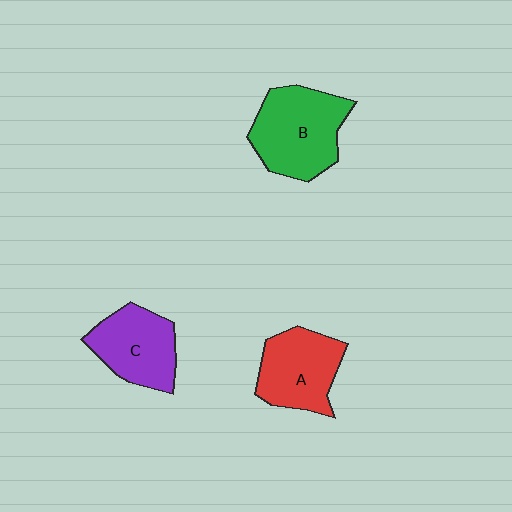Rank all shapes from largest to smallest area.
From largest to smallest: B (green), A (red), C (purple).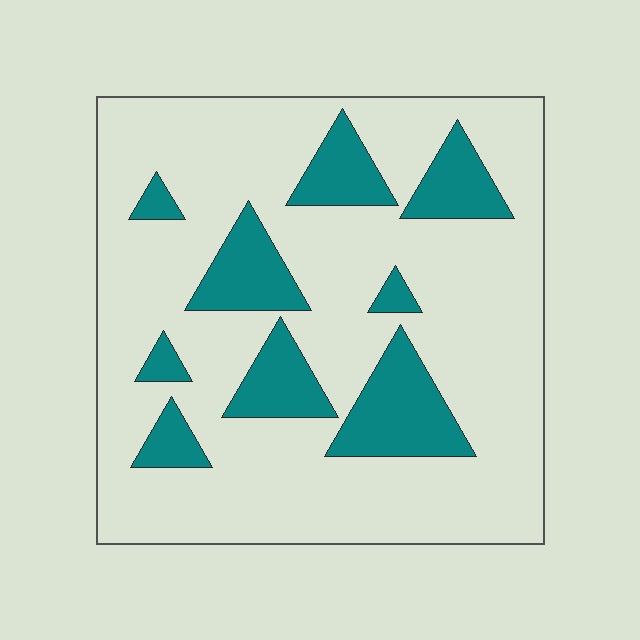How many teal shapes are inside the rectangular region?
9.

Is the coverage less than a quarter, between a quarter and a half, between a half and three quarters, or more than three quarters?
Less than a quarter.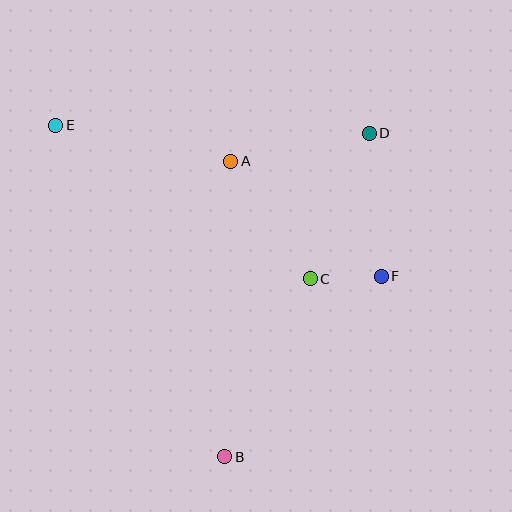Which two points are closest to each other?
Points C and F are closest to each other.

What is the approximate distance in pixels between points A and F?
The distance between A and F is approximately 189 pixels.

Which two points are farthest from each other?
Points B and E are farthest from each other.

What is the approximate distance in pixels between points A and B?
The distance between A and B is approximately 296 pixels.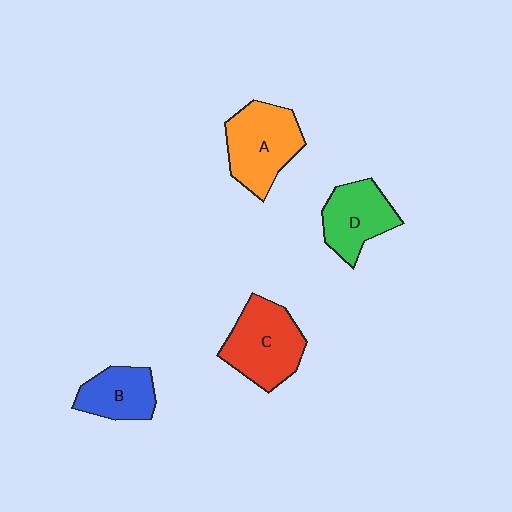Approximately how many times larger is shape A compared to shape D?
Approximately 1.2 times.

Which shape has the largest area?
Shape C (red).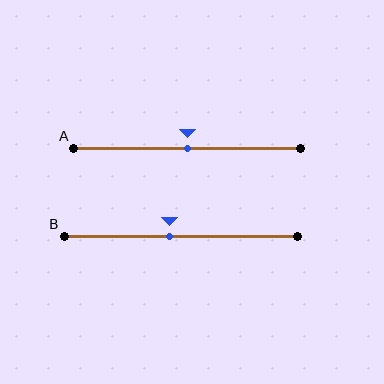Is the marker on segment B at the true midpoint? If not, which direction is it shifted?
No, the marker on segment B is shifted to the left by about 5% of the segment length.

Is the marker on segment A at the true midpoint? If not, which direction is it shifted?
Yes, the marker on segment A is at the true midpoint.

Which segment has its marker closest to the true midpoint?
Segment A has its marker closest to the true midpoint.